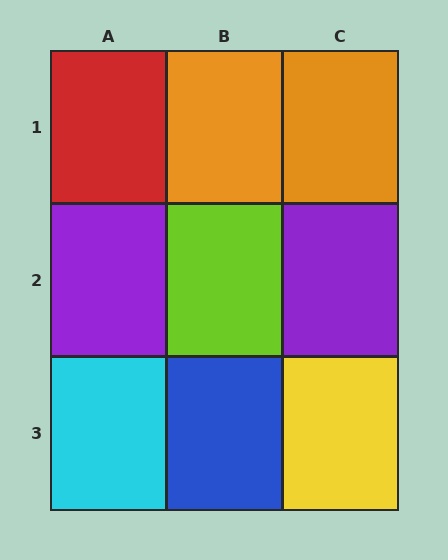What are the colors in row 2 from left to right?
Purple, lime, purple.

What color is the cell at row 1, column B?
Orange.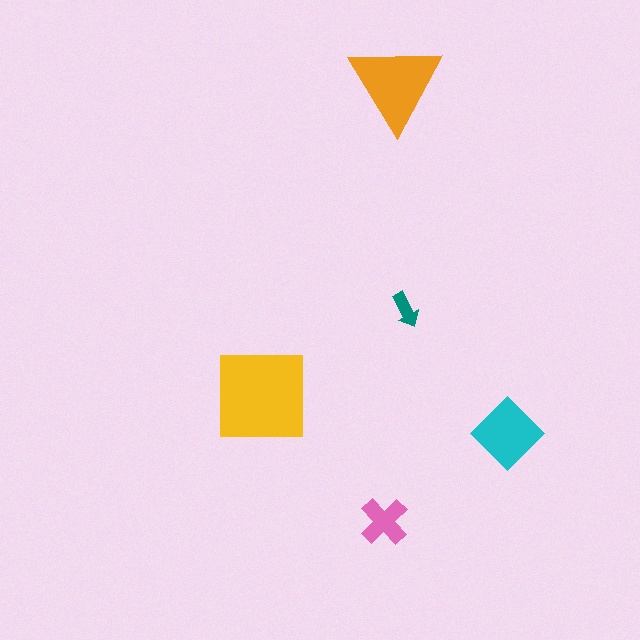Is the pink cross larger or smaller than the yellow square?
Smaller.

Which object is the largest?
The yellow square.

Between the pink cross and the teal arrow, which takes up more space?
The pink cross.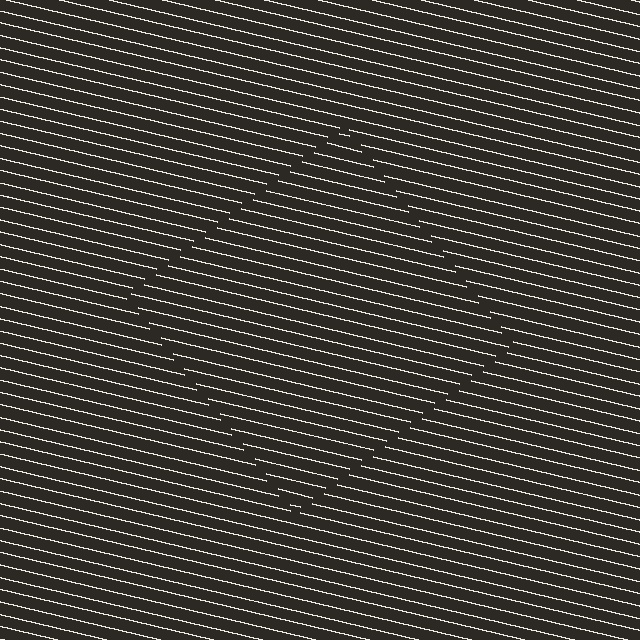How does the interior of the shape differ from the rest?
The interior of the shape contains the same grating, shifted by half a period — the contour is defined by the phase discontinuity where line-ends from the inner and outer gratings abut.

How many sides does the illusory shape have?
4 sides — the line-ends trace a square.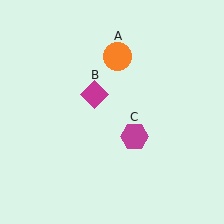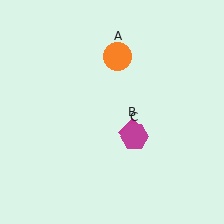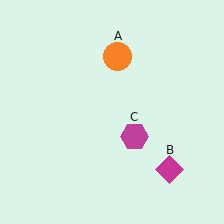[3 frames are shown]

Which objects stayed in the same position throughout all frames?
Orange circle (object A) and magenta hexagon (object C) remained stationary.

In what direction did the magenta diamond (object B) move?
The magenta diamond (object B) moved down and to the right.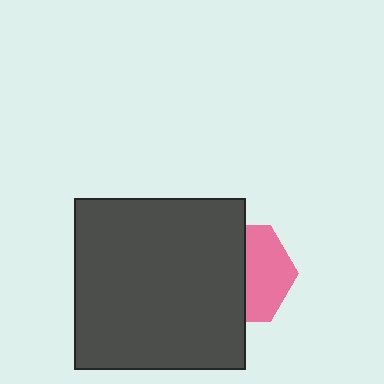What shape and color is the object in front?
The object in front is a dark gray square.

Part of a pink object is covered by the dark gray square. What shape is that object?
It is a hexagon.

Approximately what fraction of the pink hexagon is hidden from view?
Roughly 53% of the pink hexagon is hidden behind the dark gray square.